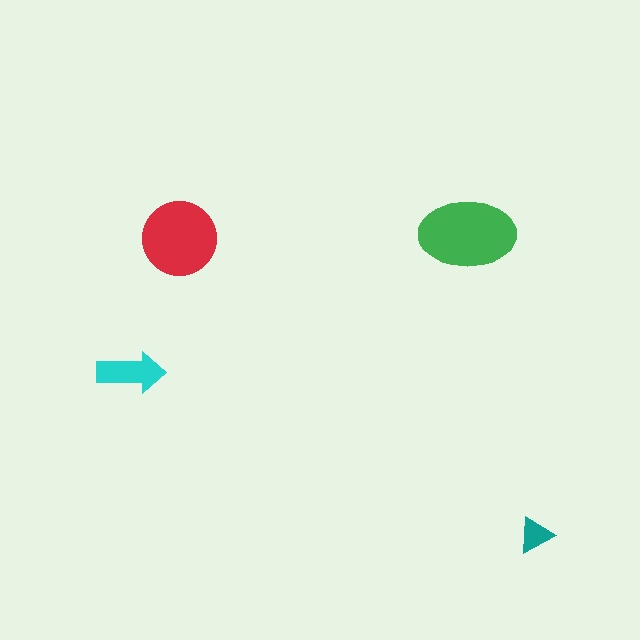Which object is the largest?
The green ellipse.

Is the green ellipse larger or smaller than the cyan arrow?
Larger.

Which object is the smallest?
The teal triangle.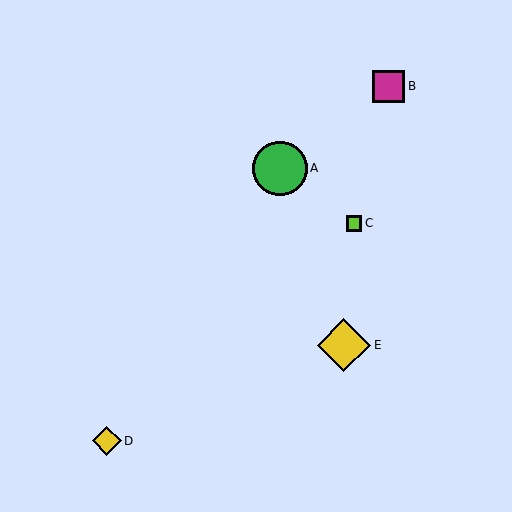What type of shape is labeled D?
Shape D is a yellow diamond.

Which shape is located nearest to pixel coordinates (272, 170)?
The green circle (labeled A) at (280, 168) is nearest to that location.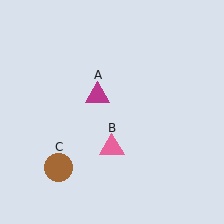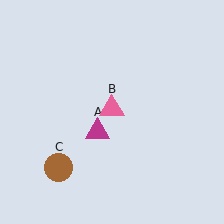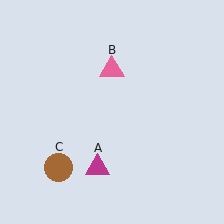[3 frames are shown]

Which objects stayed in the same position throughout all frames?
Brown circle (object C) remained stationary.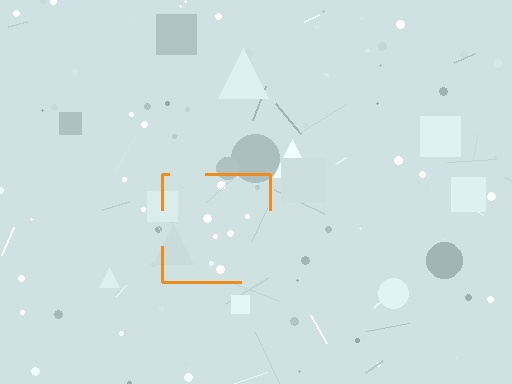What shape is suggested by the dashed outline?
The dashed outline suggests a square.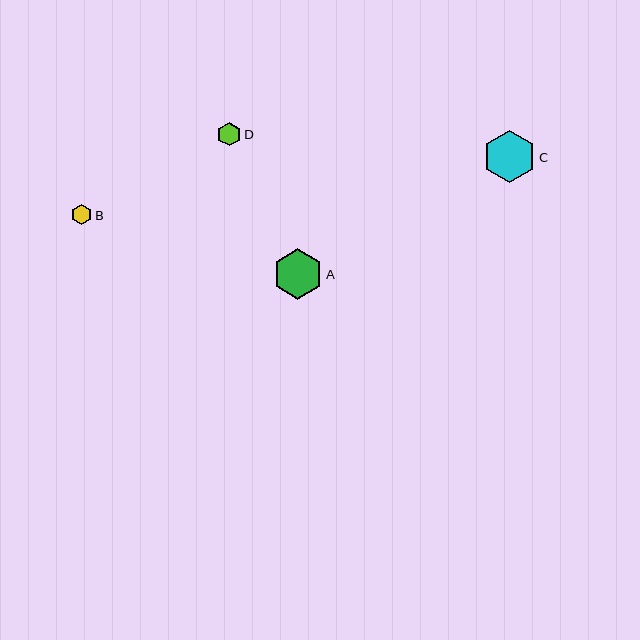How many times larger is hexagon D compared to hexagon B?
Hexagon D is approximately 1.2 times the size of hexagon B.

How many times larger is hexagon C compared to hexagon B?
Hexagon C is approximately 2.6 times the size of hexagon B.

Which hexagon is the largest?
Hexagon C is the largest with a size of approximately 52 pixels.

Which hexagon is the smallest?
Hexagon B is the smallest with a size of approximately 20 pixels.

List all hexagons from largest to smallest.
From largest to smallest: C, A, D, B.